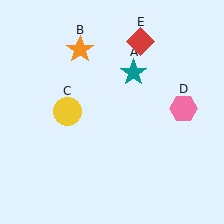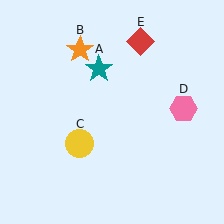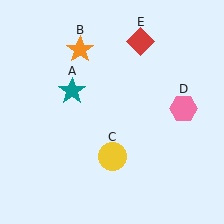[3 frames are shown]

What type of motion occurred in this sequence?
The teal star (object A), yellow circle (object C) rotated counterclockwise around the center of the scene.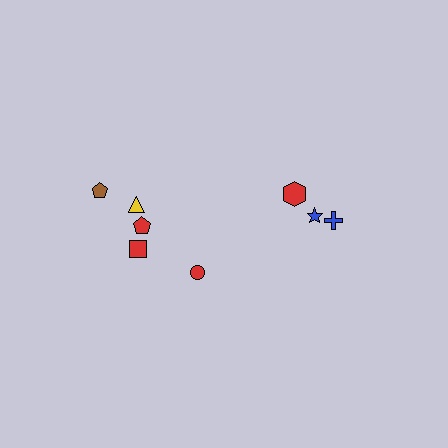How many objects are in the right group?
There are 3 objects.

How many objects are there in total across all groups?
There are 8 objects.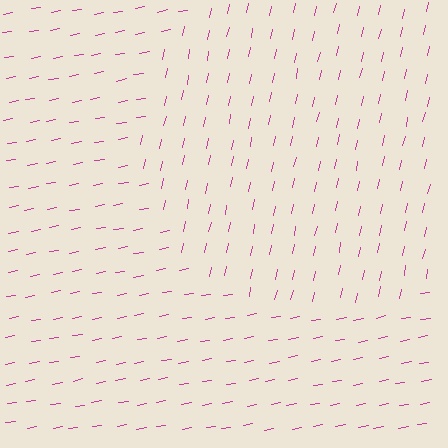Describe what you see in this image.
The image is filled with small magenta line segments. A circle region in the image has lines oriented differently from the surrounding lines, creating a visible texture boundary.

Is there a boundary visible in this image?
Yes, there is a texture boundary formed by a change in line orientation.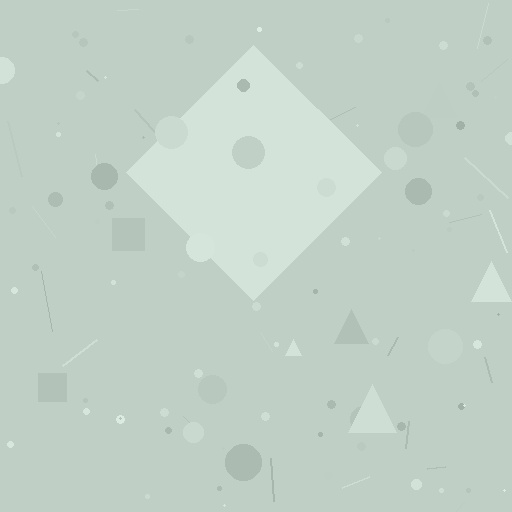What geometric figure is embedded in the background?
A diamond is embedded in the background.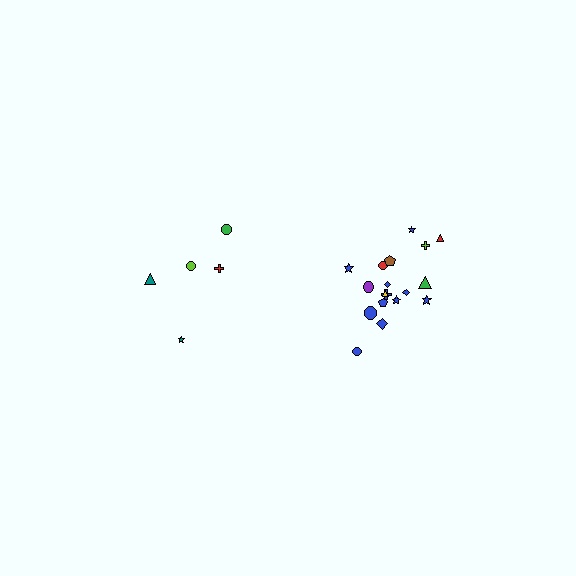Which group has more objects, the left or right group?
The right group.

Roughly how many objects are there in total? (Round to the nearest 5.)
Roughly 25 objects in total.